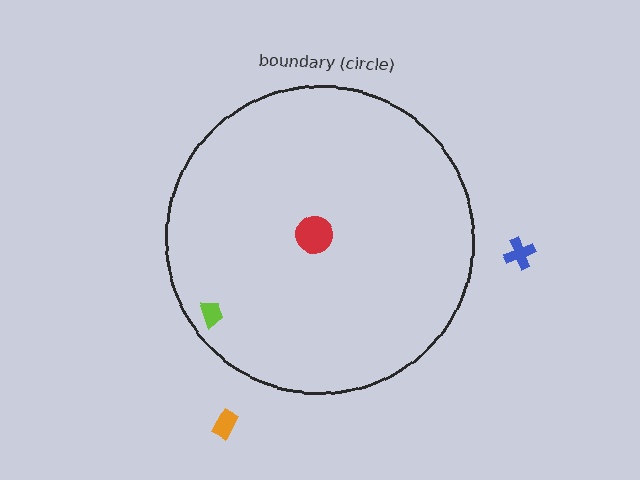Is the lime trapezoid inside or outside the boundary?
Inside.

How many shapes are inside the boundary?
2 inside, 2 outside.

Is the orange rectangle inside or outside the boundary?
Outside.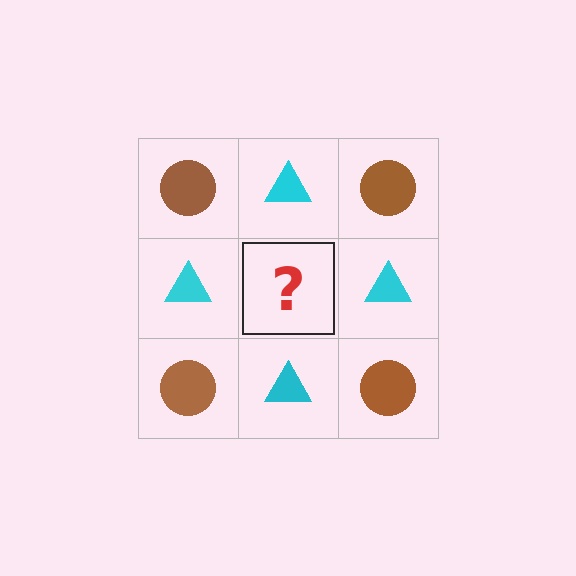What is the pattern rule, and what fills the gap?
The rule is that it alternates brown circle and cyan triangle in a checkerboard pattern. The gap should be filled with a brown circle.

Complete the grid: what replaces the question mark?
The question mark should be replaced with a brown circle.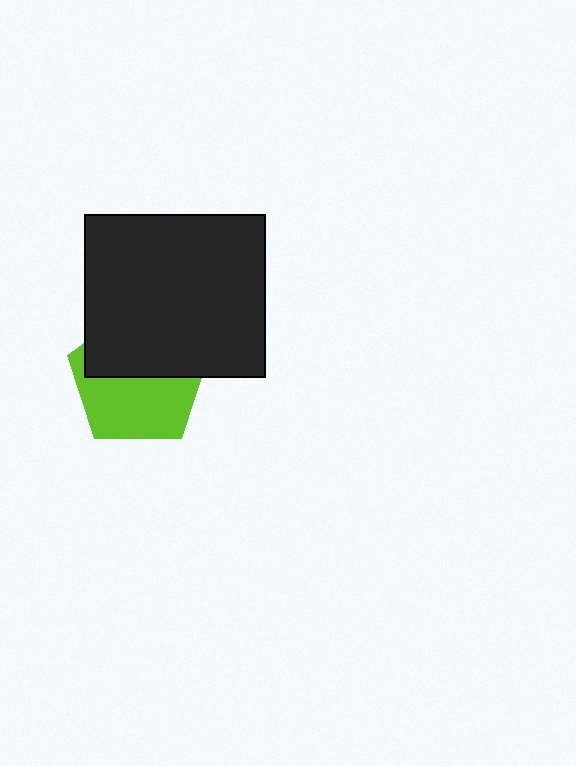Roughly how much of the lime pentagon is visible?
About half of it is visible (roughly 53%).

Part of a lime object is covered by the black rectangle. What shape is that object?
It is a pentagon.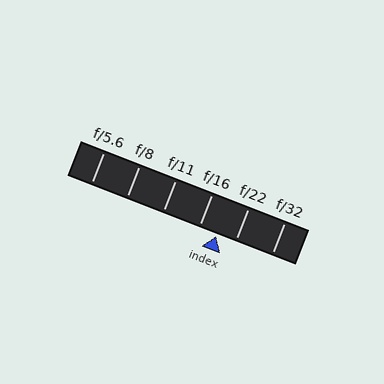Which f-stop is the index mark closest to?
The index mark is closest to f/16.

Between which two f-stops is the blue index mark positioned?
The index mark is between f/16 and f/22.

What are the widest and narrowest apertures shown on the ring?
The widest aperture shown is f/5.6 and the narrowest is f/32.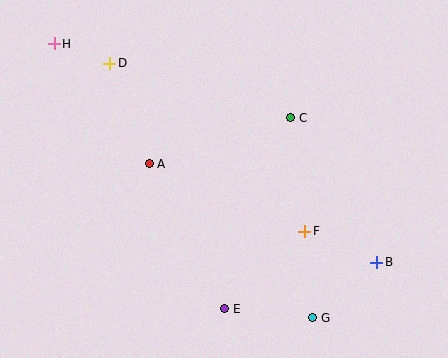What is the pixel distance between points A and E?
The distance between A and E is 163 pixels.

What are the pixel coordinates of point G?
Point G is at (313, 318).